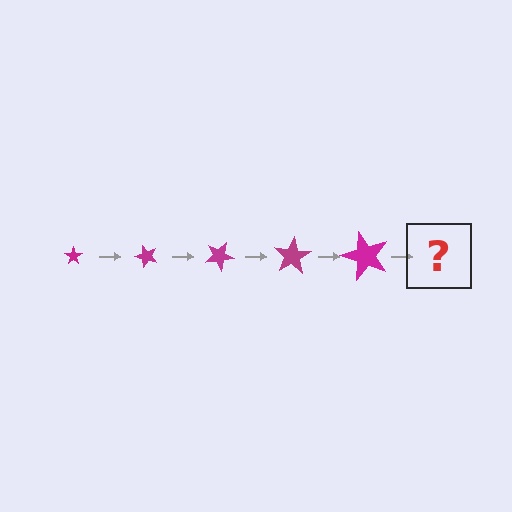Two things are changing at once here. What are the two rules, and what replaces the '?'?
The two rules are that the star grows larger each step and it rotates 50 degrees each step. The '?' should be a star, larger than the previous one and rotated 250 degrees from the start.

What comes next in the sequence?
The next element should be a star, larger than the previous one and rotated 250 degrees from the start.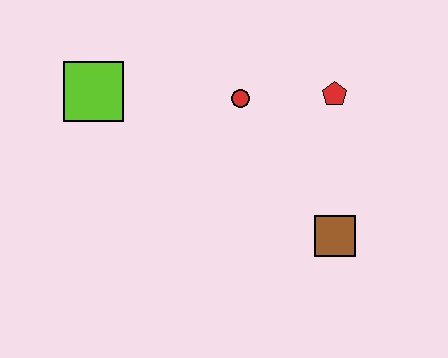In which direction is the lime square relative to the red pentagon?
The lime square is to the left of the red pentagon.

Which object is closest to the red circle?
The red pentagon is closest to the red circle.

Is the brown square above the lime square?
No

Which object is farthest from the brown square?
The lime square is farthest from the brown square.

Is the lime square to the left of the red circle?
Yes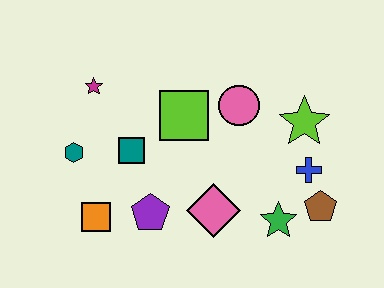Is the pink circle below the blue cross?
No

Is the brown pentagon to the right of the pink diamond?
Yes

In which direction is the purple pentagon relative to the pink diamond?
The purple pentagon is to the left of the pink diamond.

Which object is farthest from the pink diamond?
The magenta star is farthest from the pink diamond.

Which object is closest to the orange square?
The purple pentagon is closest to the orange square.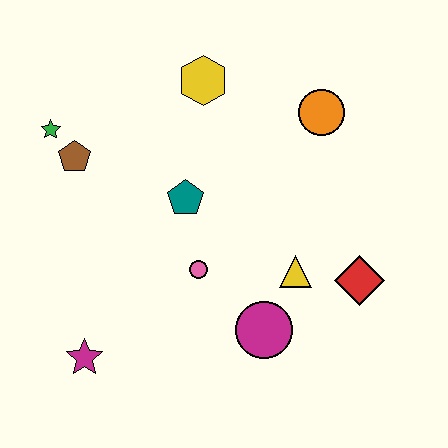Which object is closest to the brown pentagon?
The green star is closest to the brown pentagon.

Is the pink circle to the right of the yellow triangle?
No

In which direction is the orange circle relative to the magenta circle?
The orange circle is above the magenta circle.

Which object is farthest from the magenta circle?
The green star is farthest from the magenta circle.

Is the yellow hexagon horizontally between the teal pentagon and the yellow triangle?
Yes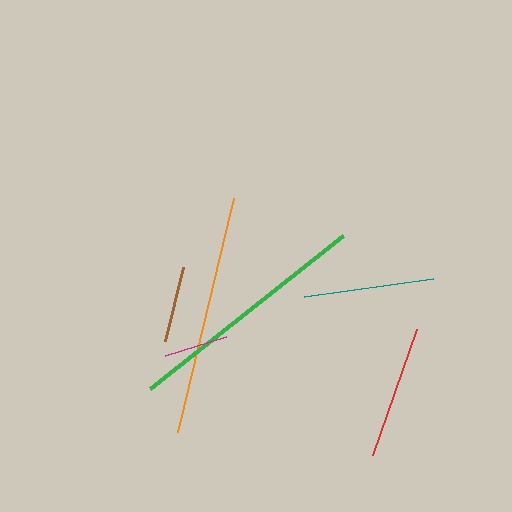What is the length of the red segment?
The red segment is approximately 133 pixels long.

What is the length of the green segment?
The green segment is approximately 246 pixels long.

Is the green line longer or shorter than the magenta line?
The green line is longer than the magenta line.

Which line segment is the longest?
The green line is the longest at approximately 246 pixels.